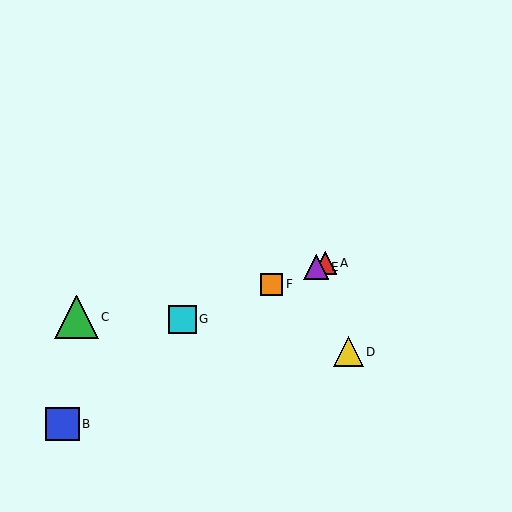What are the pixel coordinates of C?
Object C is at (76, 317).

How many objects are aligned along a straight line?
4 objects (A, E, F, G) are aligned along a straight line.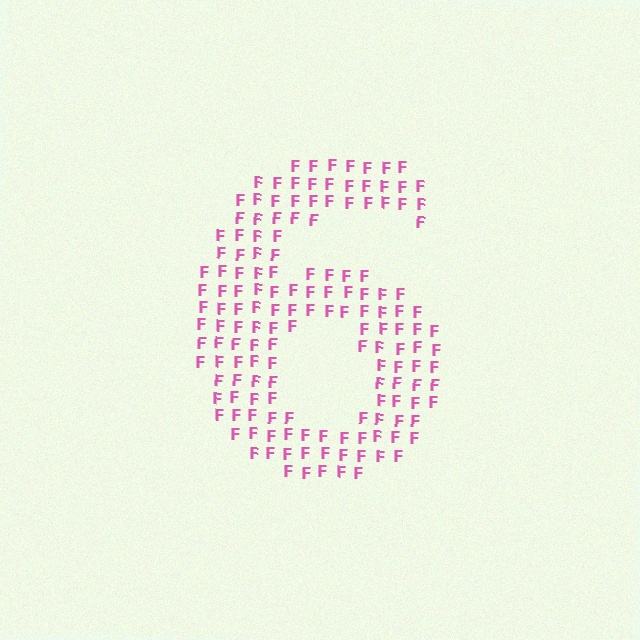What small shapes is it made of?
It is made of small letter F's.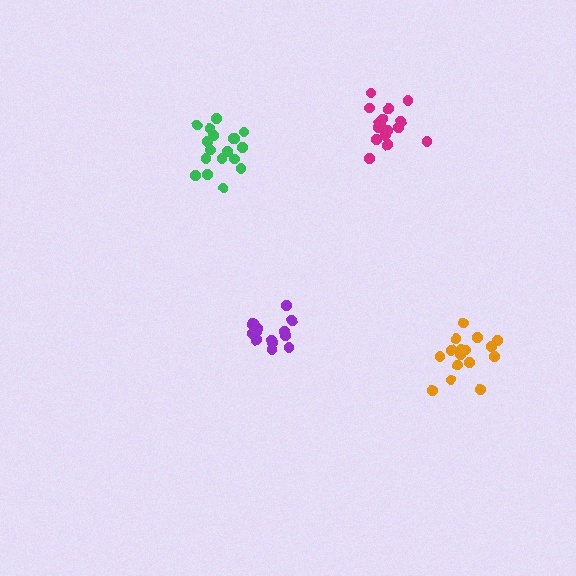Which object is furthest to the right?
The orange cluster is rightmost.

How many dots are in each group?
Group 1: 16 dots, Group 2: 15 dots, Group 3: 18 dots, Group 4: 16 dots (65 total).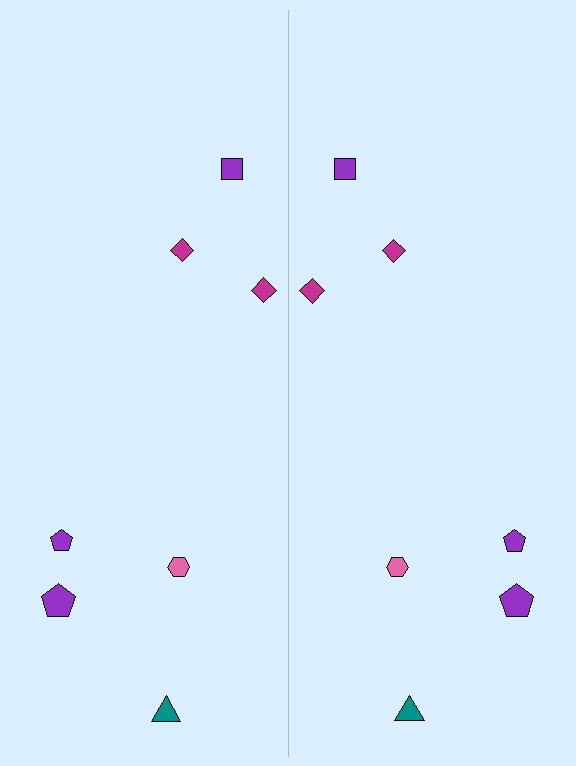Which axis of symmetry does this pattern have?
The pattern has a vertical axis of symmetry running through the center of the image.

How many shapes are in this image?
There are 14 shapes in this image.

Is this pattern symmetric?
Yes, this pattern has bilateral (reflection) symmetry.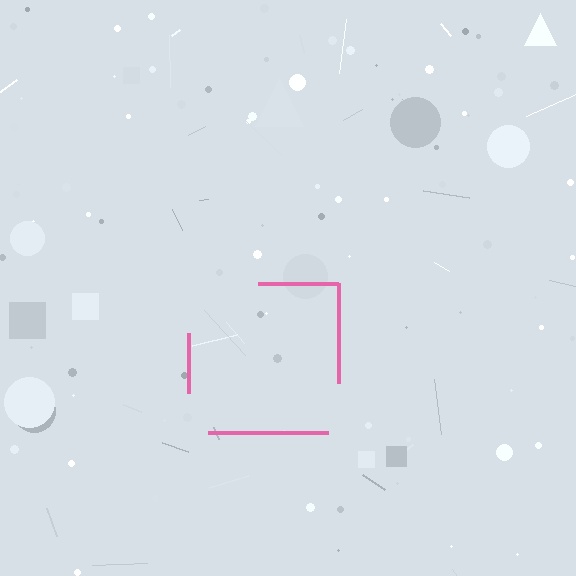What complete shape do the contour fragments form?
The contour fragments form a square.